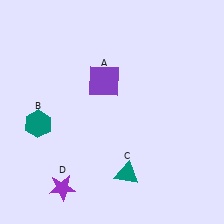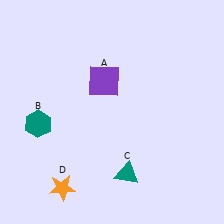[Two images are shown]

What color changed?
The star (D) changed from purple in Image 1 to orange in Image 2.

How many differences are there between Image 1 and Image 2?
There is 1 difference between the two images.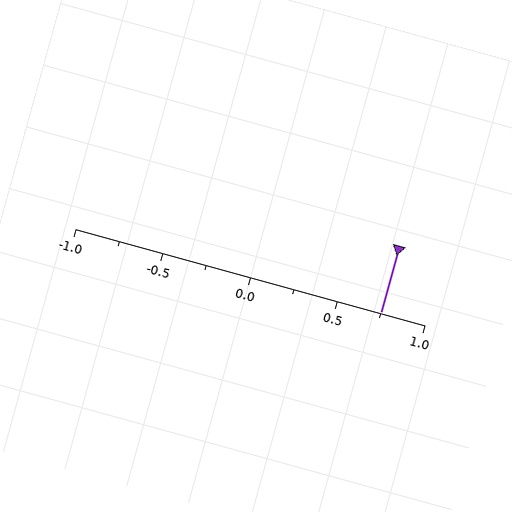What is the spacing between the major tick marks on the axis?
The major ticks are spaced 0.5 apart.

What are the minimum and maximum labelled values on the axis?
The axis runs from -1.0 to 1.0.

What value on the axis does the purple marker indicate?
The marker indicates approximately 0.75.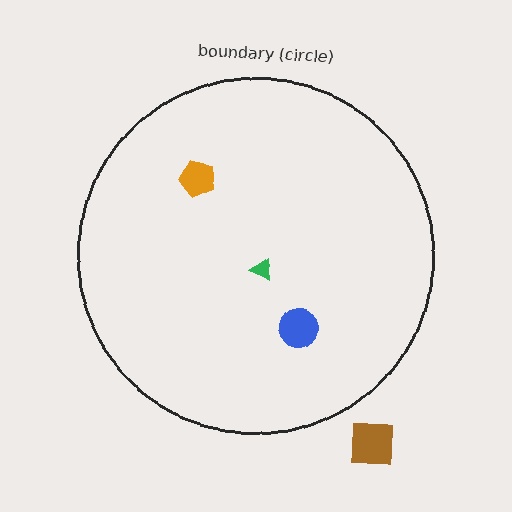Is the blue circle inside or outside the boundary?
Inside.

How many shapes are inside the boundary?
3 inside, 1 outside.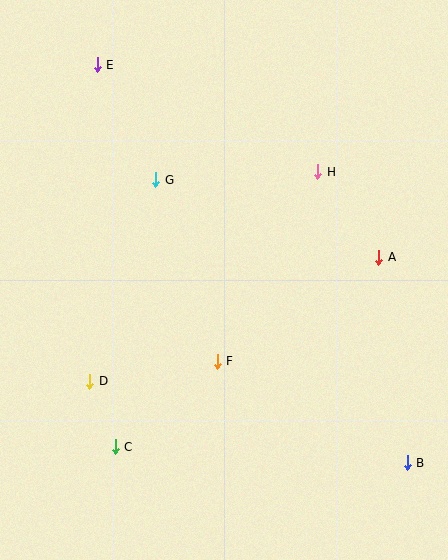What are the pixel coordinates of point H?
Point H is at (318, 172).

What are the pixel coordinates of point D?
Point D is at (90, 381).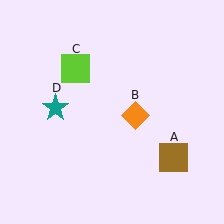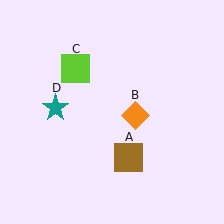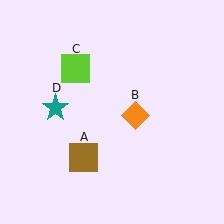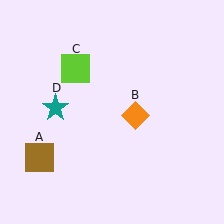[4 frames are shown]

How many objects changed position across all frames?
1 object changed position: brown square (object A).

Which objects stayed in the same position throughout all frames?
Orange diamond (object B) and lime square (object C) and teal star (object D) remained stationary.